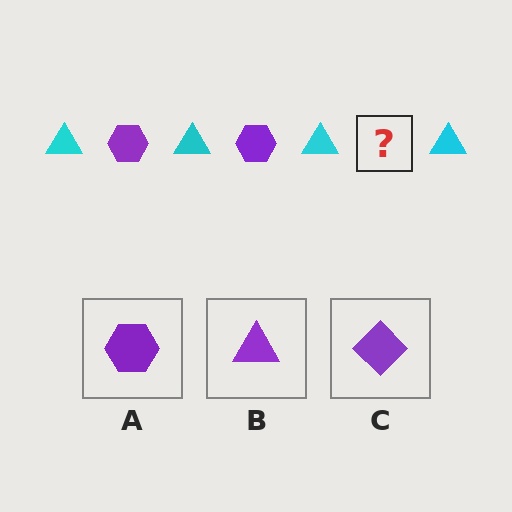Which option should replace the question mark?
Option A.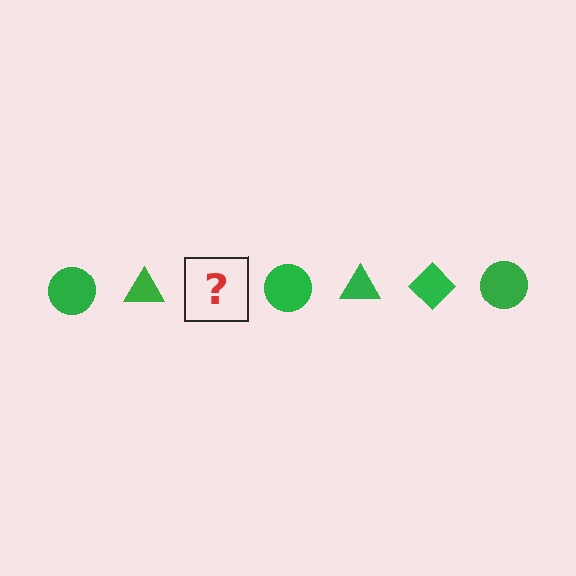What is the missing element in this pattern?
The missing element is a green diamond.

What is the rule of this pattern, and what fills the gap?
The rule is that the pattern cycles through circle, triangle, diamond shapes in green. The gap should be filled with a green diamond.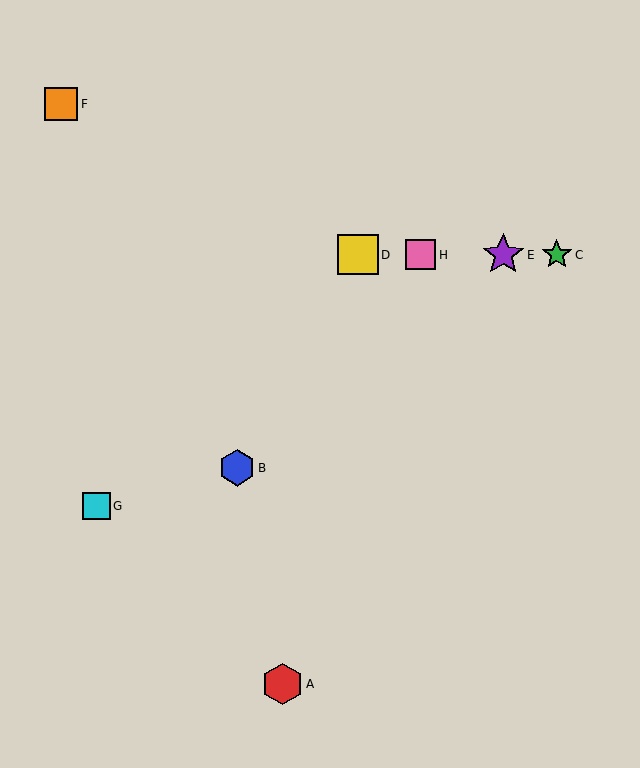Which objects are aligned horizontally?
Objects C, D, E, H are aligned horizontally.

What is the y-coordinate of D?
Object D is at y≈255.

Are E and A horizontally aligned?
No, E is at y≈255 and A is at y≈684.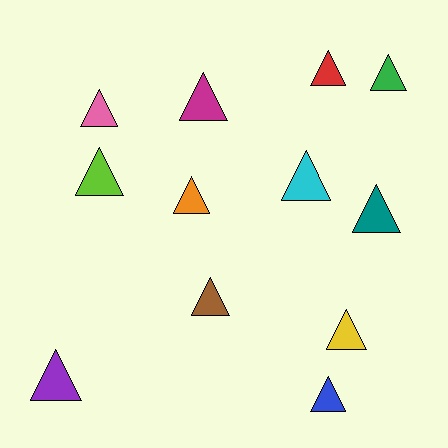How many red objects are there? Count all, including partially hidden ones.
There is 1 red object.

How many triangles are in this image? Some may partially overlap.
There are 12 triangles.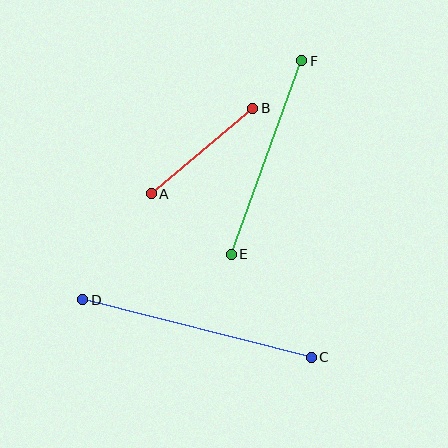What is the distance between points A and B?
The distance is approximately 132 pixels.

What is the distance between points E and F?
The distance is approximately 206 pixels.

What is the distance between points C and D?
The distance is approximately 236 pixels.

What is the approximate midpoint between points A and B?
The midpoint is at approximately (202, 151) pixels.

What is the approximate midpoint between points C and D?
The midpoint is at approximately (197, 329) pixels.